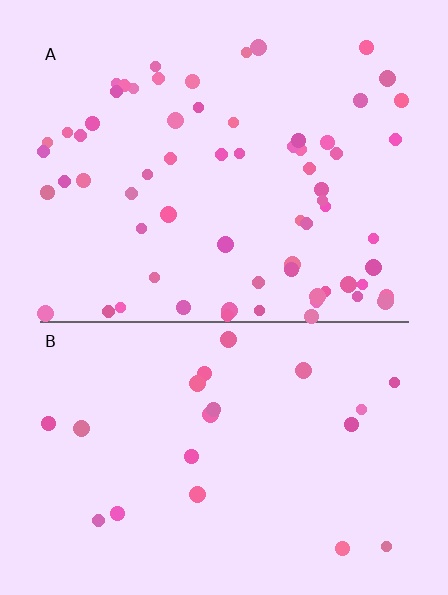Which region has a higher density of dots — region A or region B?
A (the top).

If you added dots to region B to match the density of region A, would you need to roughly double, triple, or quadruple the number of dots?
Approximately triple.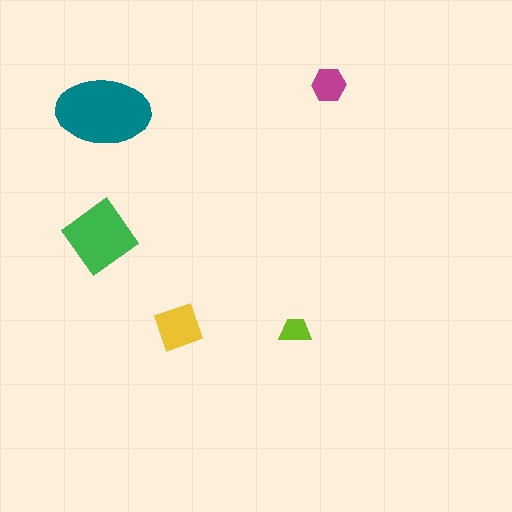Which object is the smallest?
The lime trapezoid.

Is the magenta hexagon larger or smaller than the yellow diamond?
Smaller.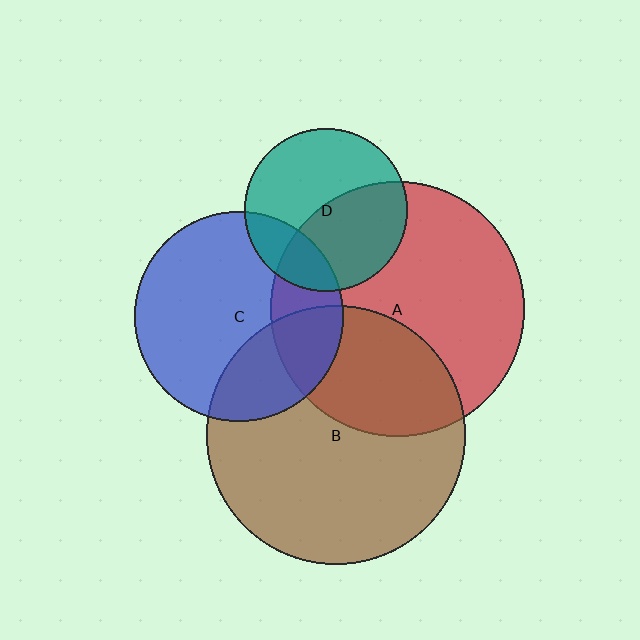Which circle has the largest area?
Circle B (brown).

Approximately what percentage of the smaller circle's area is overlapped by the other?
Approximately 45%.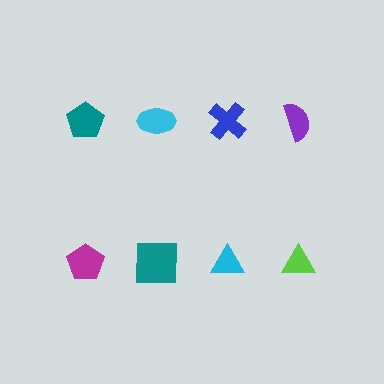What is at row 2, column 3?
A cyan triangle.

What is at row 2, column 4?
A lime triangle.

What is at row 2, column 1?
A magenta pentagon.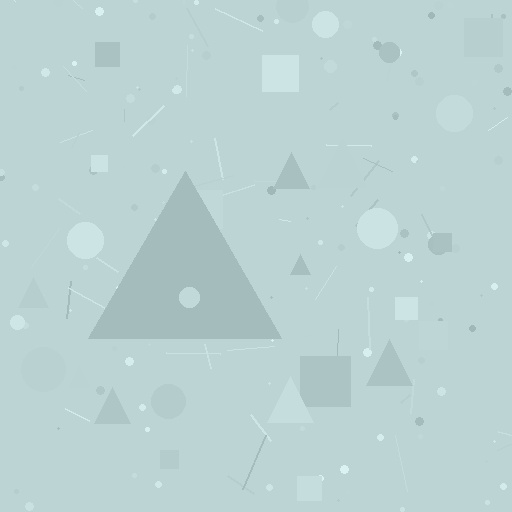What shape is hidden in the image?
A triangle is hidden in the image.